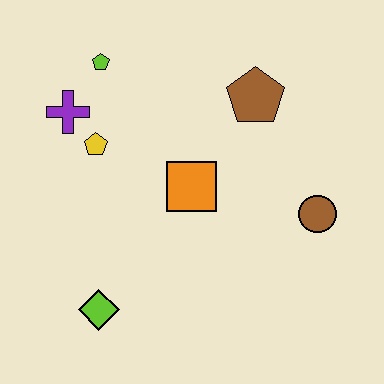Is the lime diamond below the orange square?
Yes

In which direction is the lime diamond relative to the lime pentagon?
The lime diamond is below the lime pentagon.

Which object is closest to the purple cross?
The yellow pentagon is closest to the purple cross.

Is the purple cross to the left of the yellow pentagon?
Yes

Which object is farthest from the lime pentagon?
The brown circle is farthest from the lime pentagon.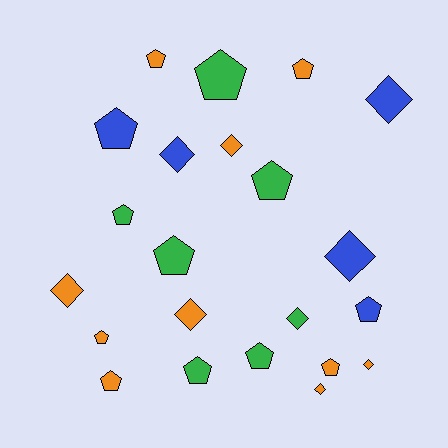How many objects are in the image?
There are 22 objects.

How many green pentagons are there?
There are 6 green pentagons.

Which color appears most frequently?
Orange, with 10 objects.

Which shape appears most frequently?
Pentagon, with 13 objects.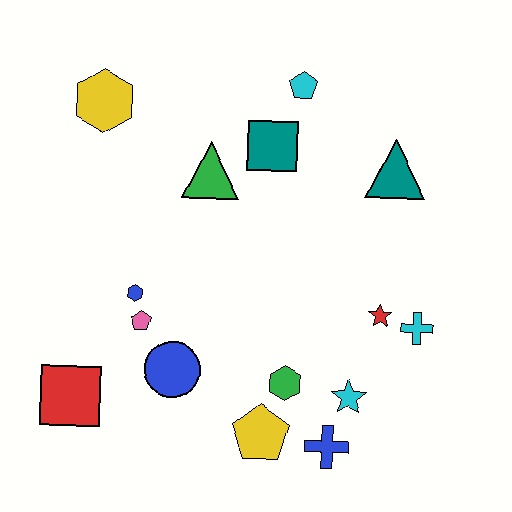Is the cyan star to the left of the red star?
Yes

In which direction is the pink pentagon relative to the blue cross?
The pink pentagon is to the left of the blue cross.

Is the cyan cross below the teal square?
Yes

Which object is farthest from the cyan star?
The yellow hexagon is farthest from the cyan star.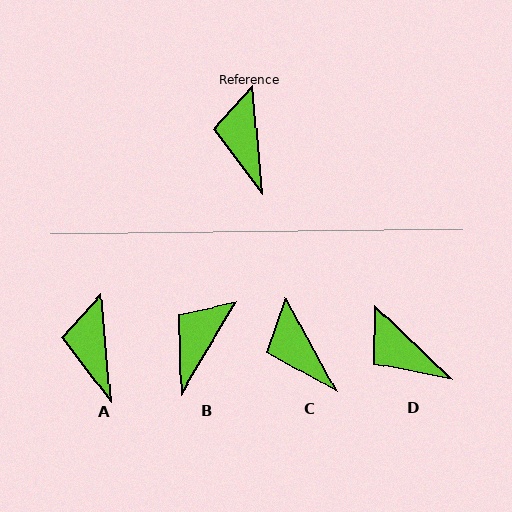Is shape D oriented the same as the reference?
No, it is off by about 41 degrees.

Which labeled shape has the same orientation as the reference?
A.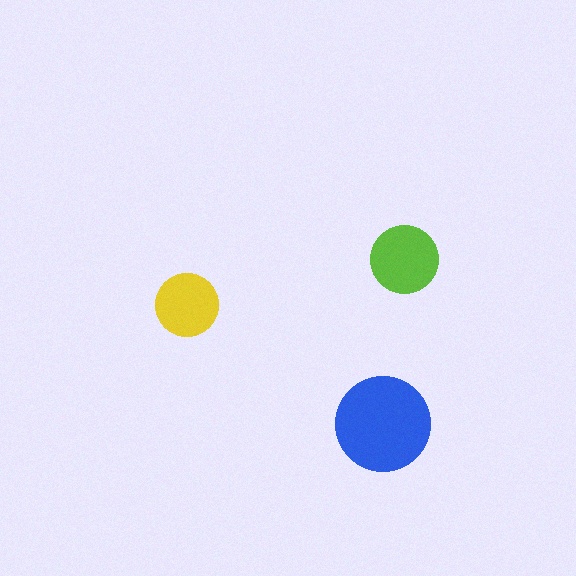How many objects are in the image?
There are 3 objects in the image.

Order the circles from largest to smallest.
the blue one, the lime one, the yellow one.